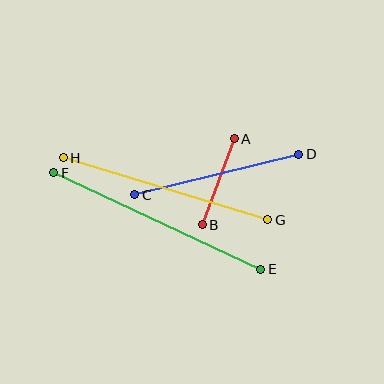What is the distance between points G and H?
The distance is approximately 214 pixels.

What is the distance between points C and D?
The distance is approximately 169 pixels.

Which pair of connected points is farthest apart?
Points E and F are farthest apart.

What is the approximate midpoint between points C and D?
The midpoint is at approximately (217, 174) pixels.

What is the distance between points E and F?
The distance is approximately 228 pixels.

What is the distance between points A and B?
The distance is approximately 92 pixels.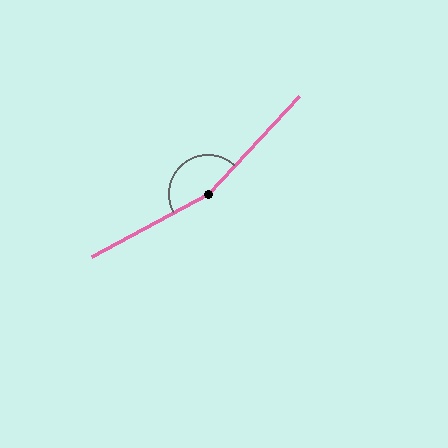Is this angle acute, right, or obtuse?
It is obtuse.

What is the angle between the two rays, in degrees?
Approximately 162 degrees.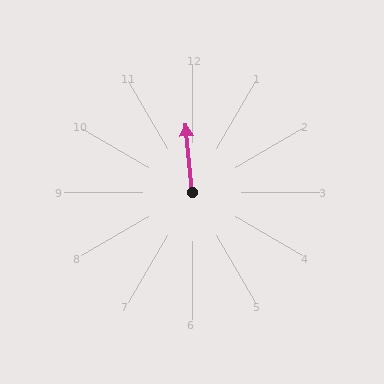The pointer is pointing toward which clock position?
Roughly 12 o'clock.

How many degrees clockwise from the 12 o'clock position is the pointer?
Approximately 354 degrees.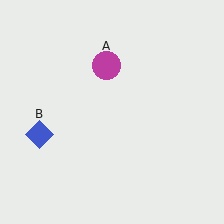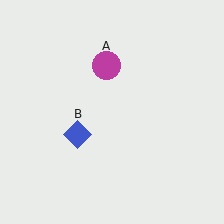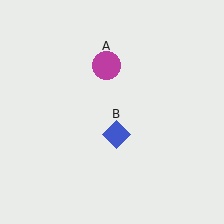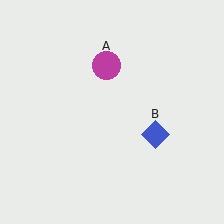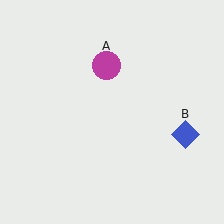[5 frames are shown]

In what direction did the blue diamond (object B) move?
The blue diamond (object B) moved right.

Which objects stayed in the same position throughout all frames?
Magenta circle (object A) remained stationary.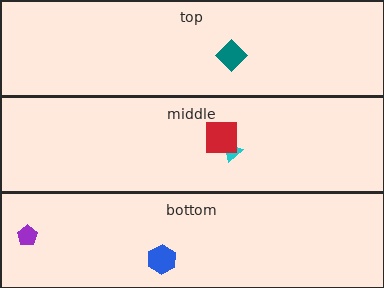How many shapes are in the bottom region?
2.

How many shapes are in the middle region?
2.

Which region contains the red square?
The middle region.